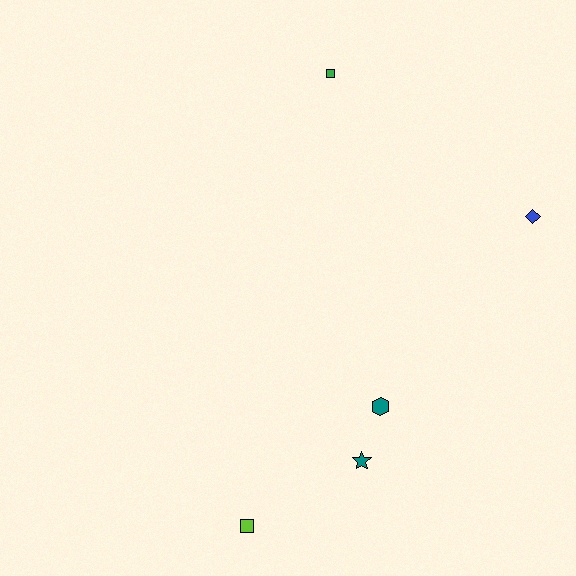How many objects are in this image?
There are 5 objects.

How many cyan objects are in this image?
There are no cyan objects.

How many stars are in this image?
There is 1 star.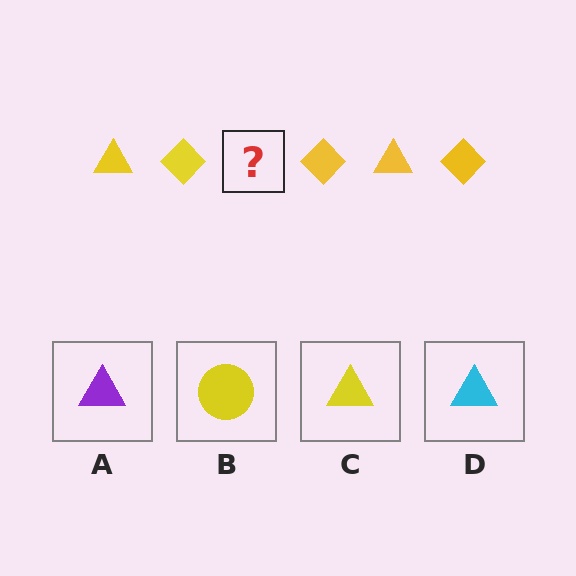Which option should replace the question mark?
Option C.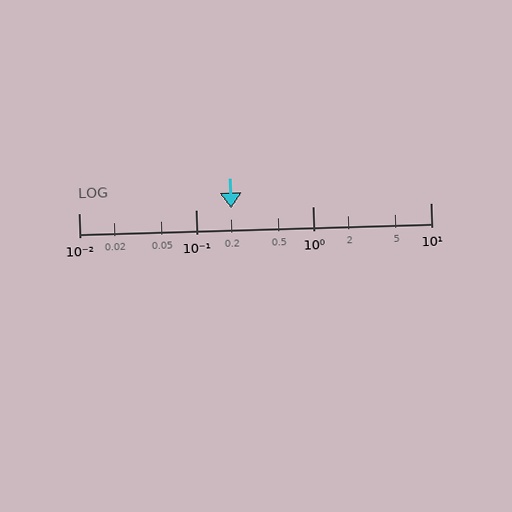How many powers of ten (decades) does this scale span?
The scale spans 3 decades, from 0.01 to 10.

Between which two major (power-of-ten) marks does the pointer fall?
The pointer is between 0.1 and 1.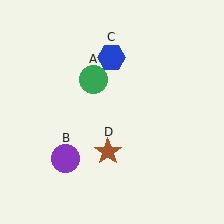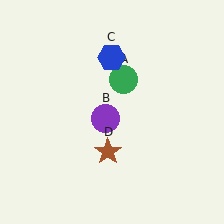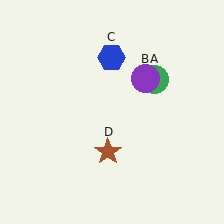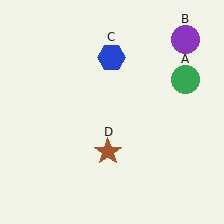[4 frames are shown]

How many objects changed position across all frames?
2 objects changed position: green circle (object A), purple circle (object B).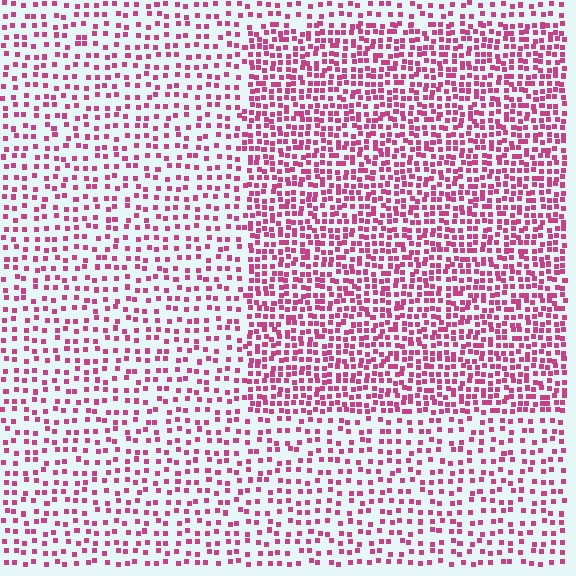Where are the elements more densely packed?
The elements are more densely packed inside the rectangle boundary.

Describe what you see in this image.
The image contains small magenta elements arranged at two different densities. A rectangle-shaped region is visible where the elements are more densely packed than the surrounding area.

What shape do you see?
I see a rectangle.